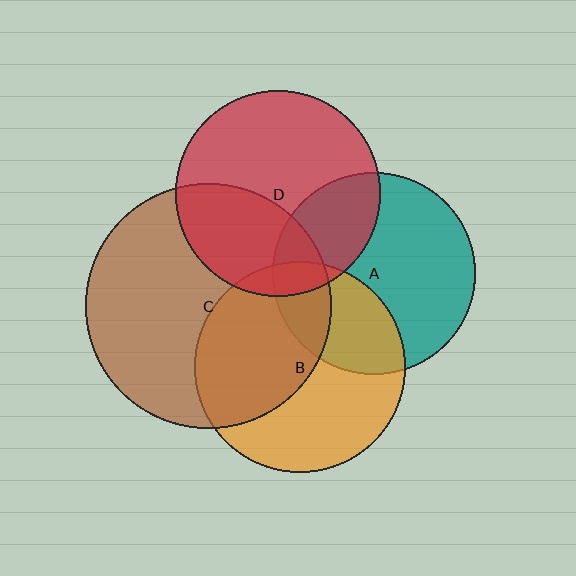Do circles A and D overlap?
Yes.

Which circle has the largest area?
Circle C (brown).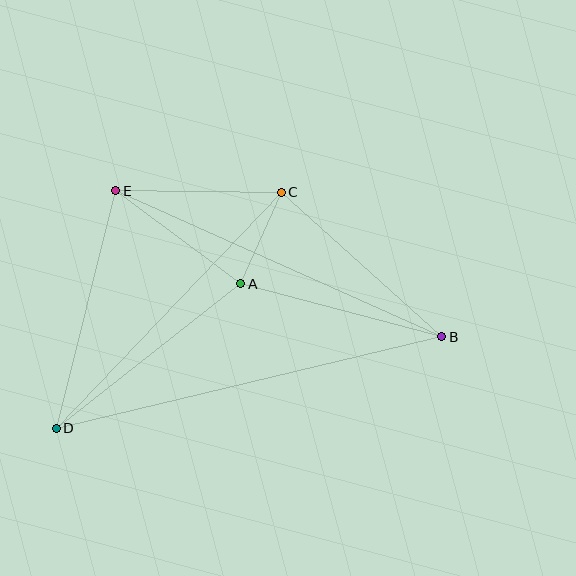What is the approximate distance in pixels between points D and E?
The distance between D and E is approximately 245 pixels.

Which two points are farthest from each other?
Points B and D are farthest from each other.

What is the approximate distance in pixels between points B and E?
The distance between B and E is approximately 357 pixels.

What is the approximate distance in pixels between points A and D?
The distance between A and D is approximately 234 pixels.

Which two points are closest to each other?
Points A and C are closest to each other.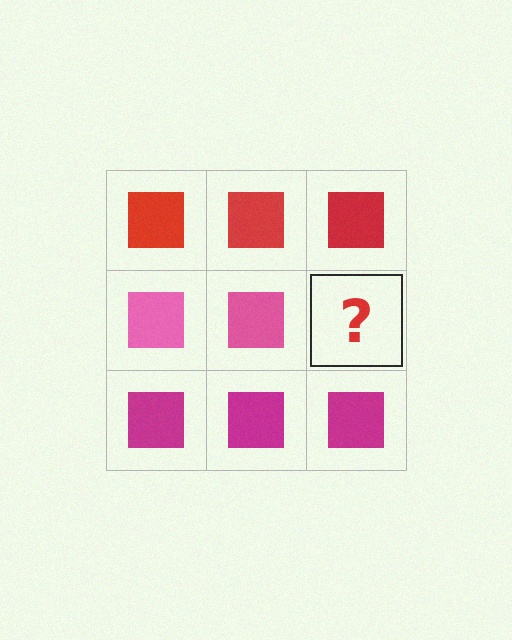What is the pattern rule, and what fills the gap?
The rule is that each row has a consistent color. The gap should be filled with a pink square.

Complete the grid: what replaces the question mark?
The question mark should be replaced with a pink square.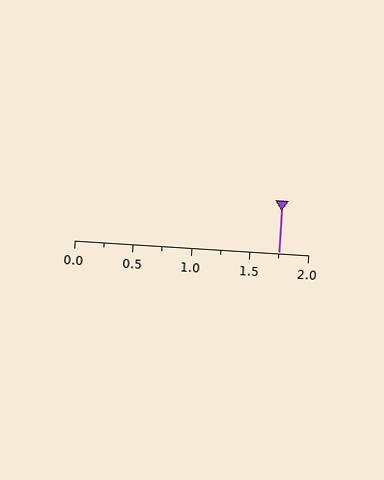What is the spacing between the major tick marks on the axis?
The major ticks are spaced 0.5 apart.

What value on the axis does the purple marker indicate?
The marker indicates approximately 1.75.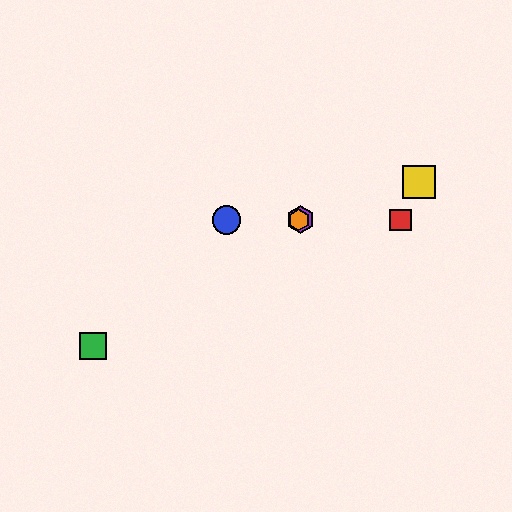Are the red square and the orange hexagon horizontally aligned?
Yes, both are at y≈220.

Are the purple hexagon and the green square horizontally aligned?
No, the purple hexagon is at y≈220 and the green square is at y≈346.